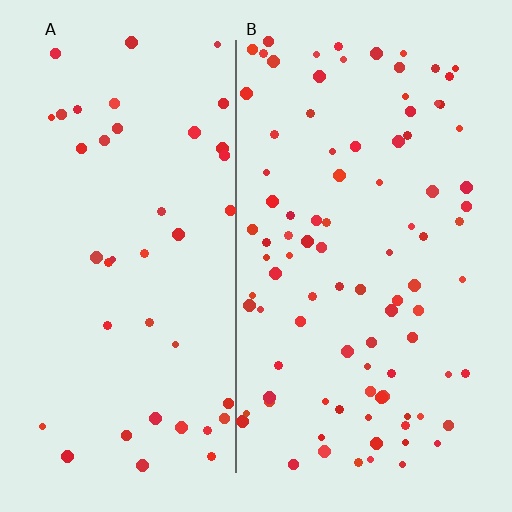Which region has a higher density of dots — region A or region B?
B (the right).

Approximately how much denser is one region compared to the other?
Approximately 2.2× — region B over region A.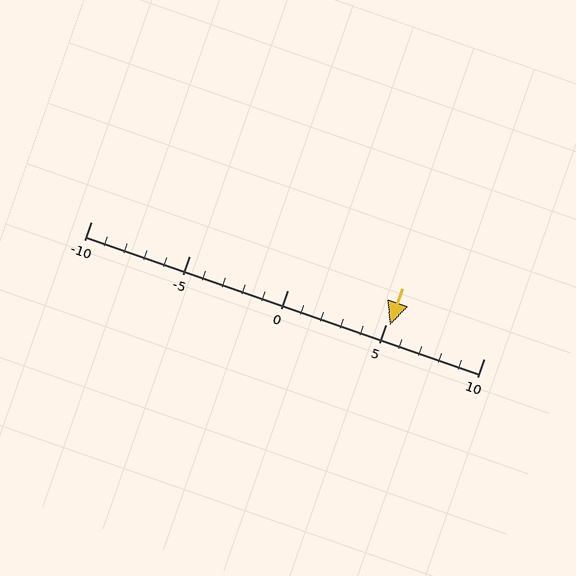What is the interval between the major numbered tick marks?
The major tick marks are spaced 5 units apart.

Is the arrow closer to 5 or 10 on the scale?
The arrow is closer to 5.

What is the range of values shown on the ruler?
The ruler shows values from -10 to 10.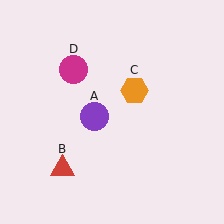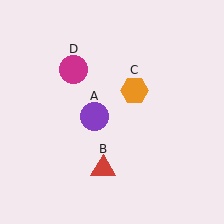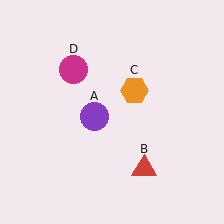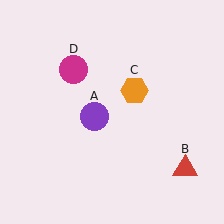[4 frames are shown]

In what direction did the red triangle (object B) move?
The red triangle (object B) moved right.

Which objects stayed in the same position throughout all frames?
Purple circle (object A) and orange hexagon (object C) and magenta circle (object D) remained stationary.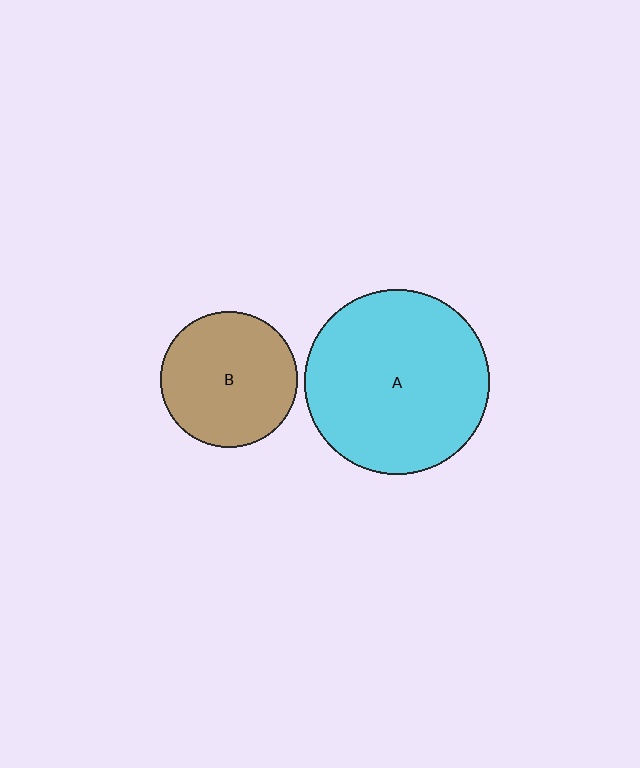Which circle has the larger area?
Circle A (cyan).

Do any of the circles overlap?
No, none of the circles overlap.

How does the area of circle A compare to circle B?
Approximately 1.8 times.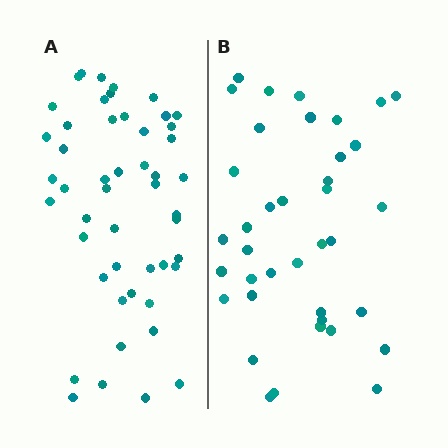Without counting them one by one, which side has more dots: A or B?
Region A (the left region) has more dots.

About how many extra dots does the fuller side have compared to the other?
Region A has roughly 12 or so more dots than region B.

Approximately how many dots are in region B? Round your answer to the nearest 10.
About 40 dots. (The exact count is 38, which rounds to 40.)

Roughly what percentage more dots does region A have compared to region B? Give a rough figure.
About 30% more.